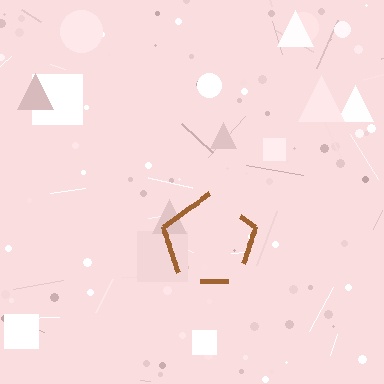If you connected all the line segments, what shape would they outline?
They would outline a pentagon.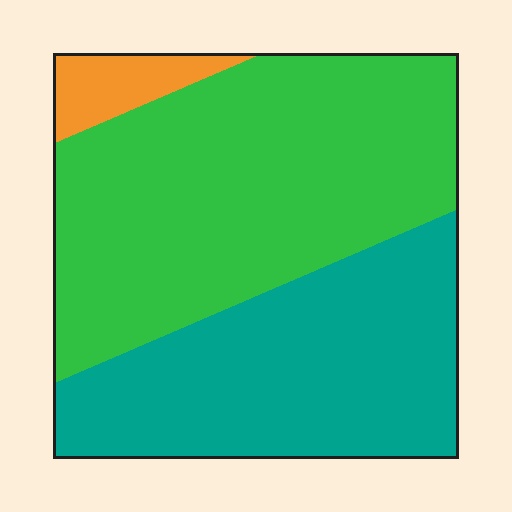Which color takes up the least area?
Orange, at roughly 5%.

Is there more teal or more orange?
Teal.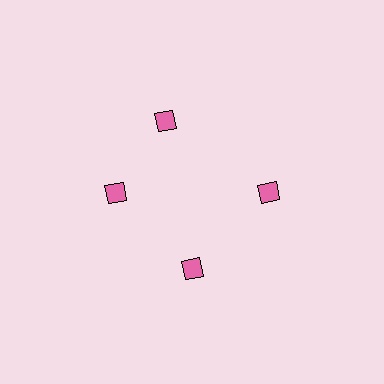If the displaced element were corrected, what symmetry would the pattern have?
It would have 4-fold rotational symmetry — the pattern would map onto itself every 90 degrees.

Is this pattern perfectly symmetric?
No. The 4 pink squares are arranged in a ring, but one element near the 12 o'clock position is rotated out of alignment along the ring, breaking the 4-fold rotational symmetry.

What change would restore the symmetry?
The symmetry would be restored by rotating it back into even spacing with its neighbors so that all 4 squares sit at equal angles and equal distance from the center.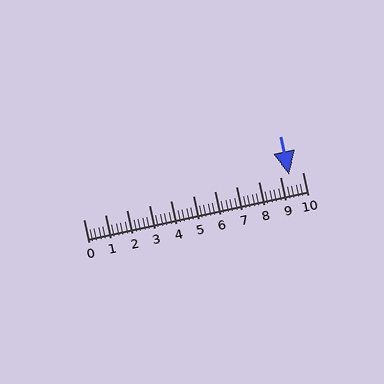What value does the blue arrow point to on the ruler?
The blue arrow points to approximately 9.4.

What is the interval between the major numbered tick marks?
The major tick marks are spaced 1 units apart.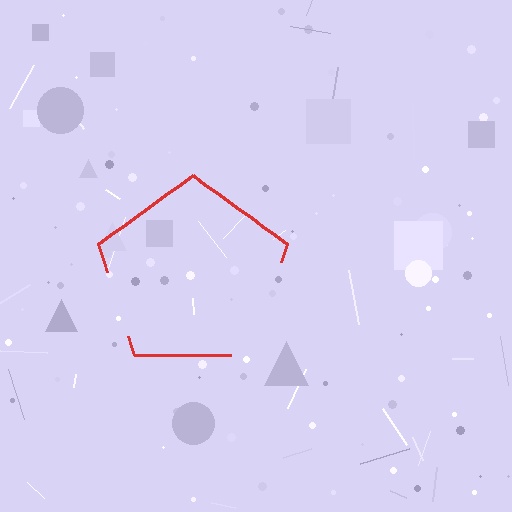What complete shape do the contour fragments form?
The contour fragments form a pentagon.